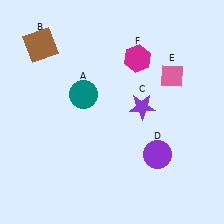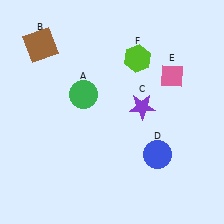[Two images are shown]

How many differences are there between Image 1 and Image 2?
There are 3 differences between the two images.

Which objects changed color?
A changed from teal to green. D changed from purple to blue. F changed from magenta to lime.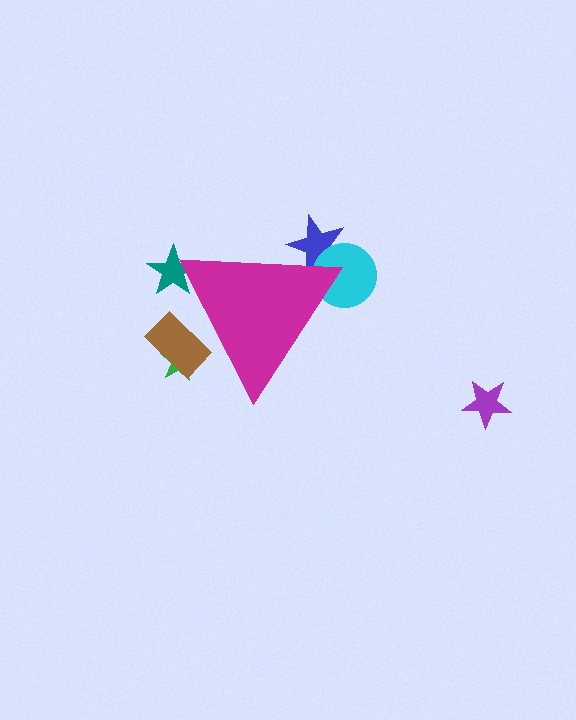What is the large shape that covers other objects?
A magenta triangle.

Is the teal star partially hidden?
Yes, the teal star is partially hidden behind the magenta triangle.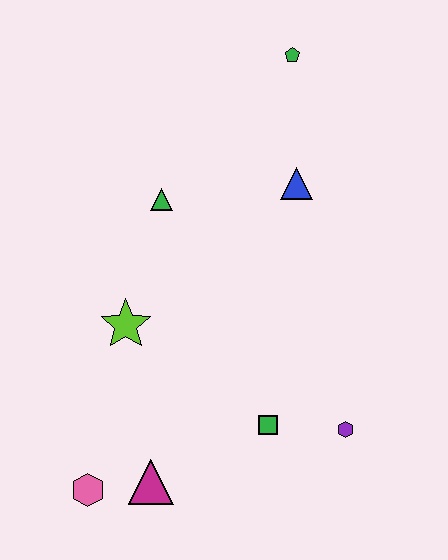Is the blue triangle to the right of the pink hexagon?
Yes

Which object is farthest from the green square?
The green pentagon is farthest from the green square.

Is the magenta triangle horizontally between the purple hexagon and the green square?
No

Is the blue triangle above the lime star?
Yes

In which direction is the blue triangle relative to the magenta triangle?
The blue triangle is above the magenta triangle.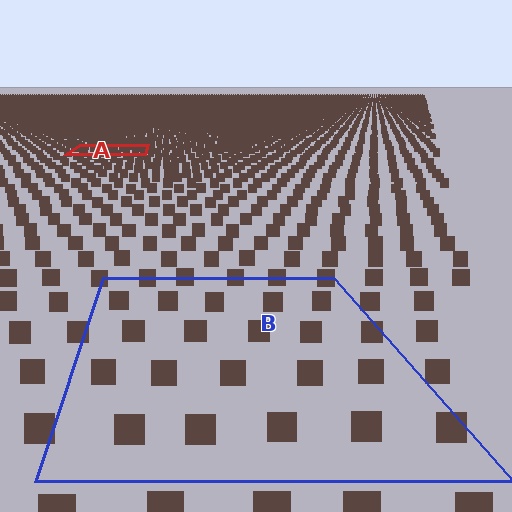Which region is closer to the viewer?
Region B is closer. The texture elements there are larger and more spread out.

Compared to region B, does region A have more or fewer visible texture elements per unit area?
Region A has more texture elements per unit area — they are packed more densely because it is farther away.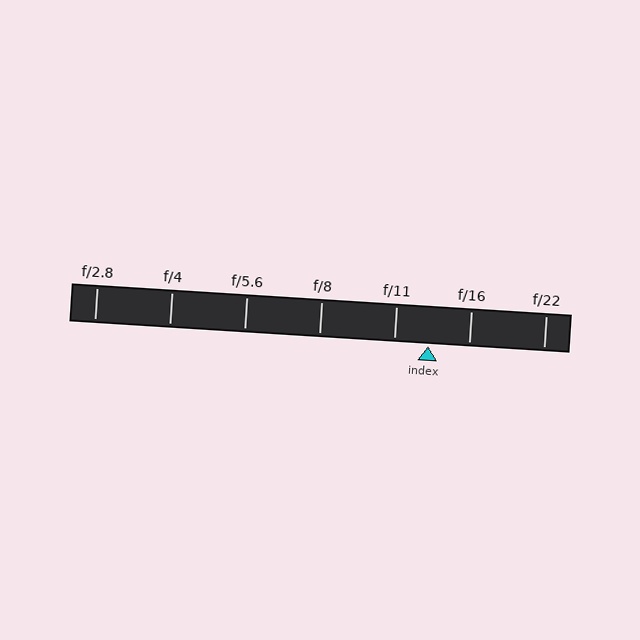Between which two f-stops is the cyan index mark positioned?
The index mark is between f/11 and f/16.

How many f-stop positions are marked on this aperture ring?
There are 7 f-stop positions marked.